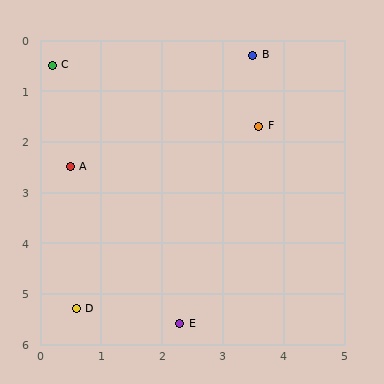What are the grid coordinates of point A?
Point A is at approximately (0.5, 2.5).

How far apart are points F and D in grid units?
Points F and D are about 4.7 grid units apart.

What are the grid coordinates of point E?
Point E is at approximately (2.3, 5.6).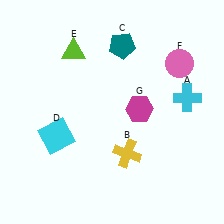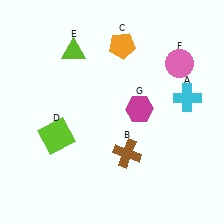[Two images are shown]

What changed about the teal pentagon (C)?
In Image 1, C is teal. In Image 2, it changed to orange.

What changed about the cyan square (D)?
In Image 1, D is cyan. In Image 2, it changed to lime.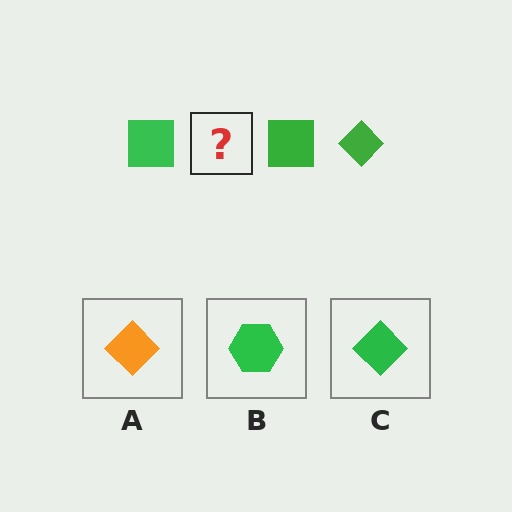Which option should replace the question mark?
Option C.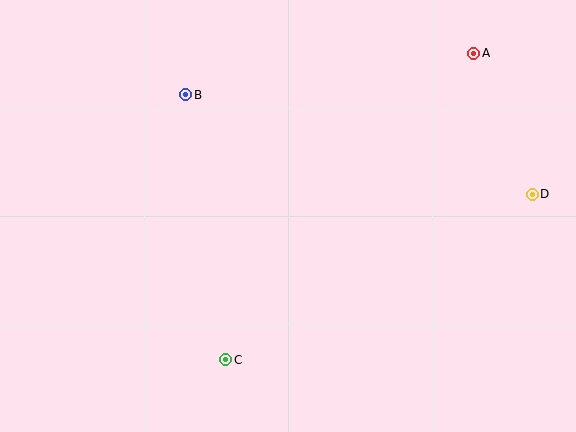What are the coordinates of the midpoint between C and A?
The midpoint between C and A is at (350, 206).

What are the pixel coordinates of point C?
Point C is at (226, 360).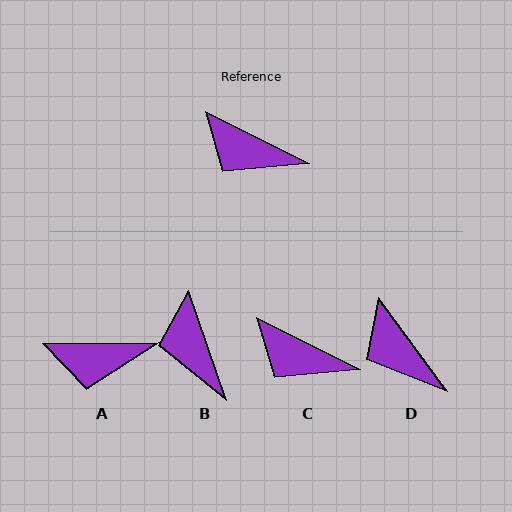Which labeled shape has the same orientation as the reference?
C.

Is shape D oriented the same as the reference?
No, it is off by about 27 degrees.